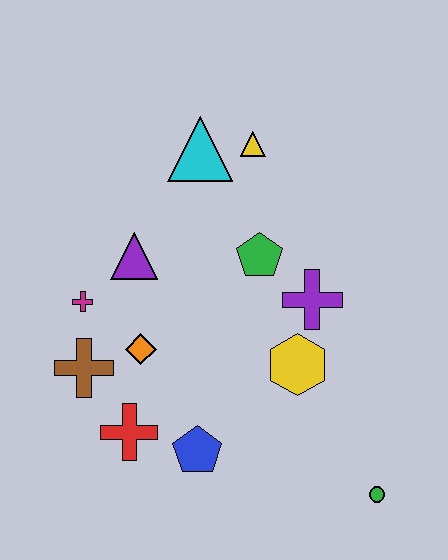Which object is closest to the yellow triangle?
The cyan triangle is closest to the yellow triangle.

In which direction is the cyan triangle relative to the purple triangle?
The cyan triangle is above the purple triangle.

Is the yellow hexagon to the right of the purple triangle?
Yes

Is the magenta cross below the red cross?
No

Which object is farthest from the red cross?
The yellow triangle is farthest from the red cross.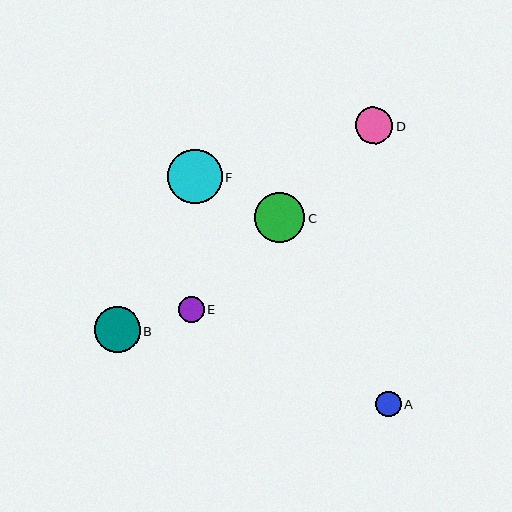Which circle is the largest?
Circle F is the largest with a size of approximately 54 pixels.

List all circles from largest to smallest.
From largest to smallest: F, C, B, D, E, A.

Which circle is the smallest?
Circle A is the smallest with a size of approximately 26 pixels.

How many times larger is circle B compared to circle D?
Circle B is approximately 1.2 times the size of circle D.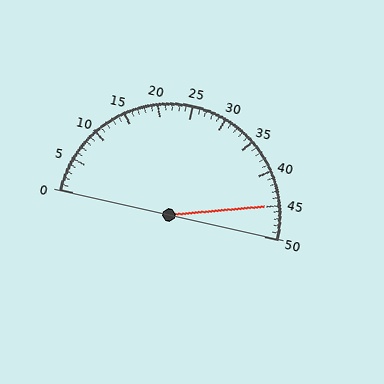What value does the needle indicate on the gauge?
The needle indicates approximately 45.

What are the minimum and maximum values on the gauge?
The gauge ranges from 0 to 50.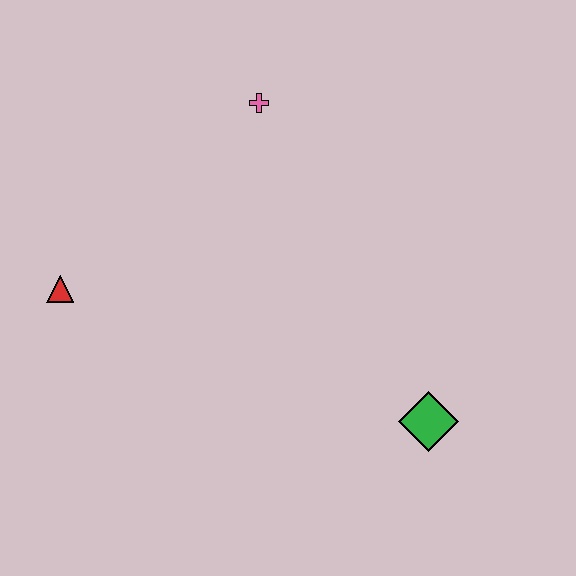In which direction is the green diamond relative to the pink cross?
The green diamond is below the pink cross.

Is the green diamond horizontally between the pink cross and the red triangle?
No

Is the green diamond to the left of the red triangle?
No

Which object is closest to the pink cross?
The red triangle is closest to the pink cross.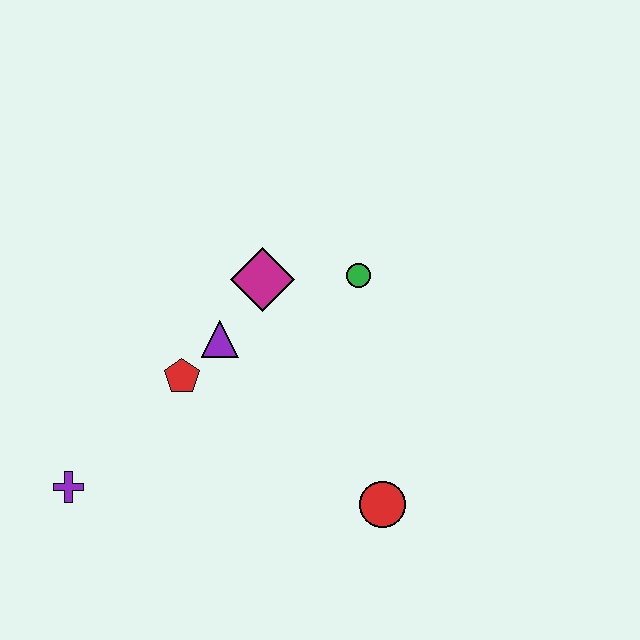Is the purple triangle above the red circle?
Yes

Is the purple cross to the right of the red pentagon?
No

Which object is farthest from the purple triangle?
The red circle is farthest from the purple triangle.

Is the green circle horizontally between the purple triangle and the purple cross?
No